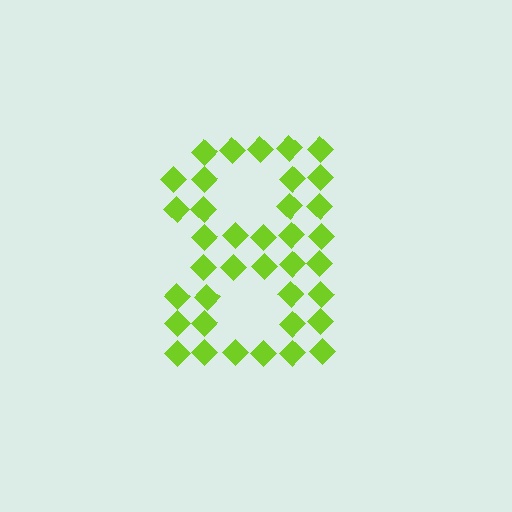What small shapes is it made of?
It is made of small diamonds.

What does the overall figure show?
The overall figure shows the digit 8.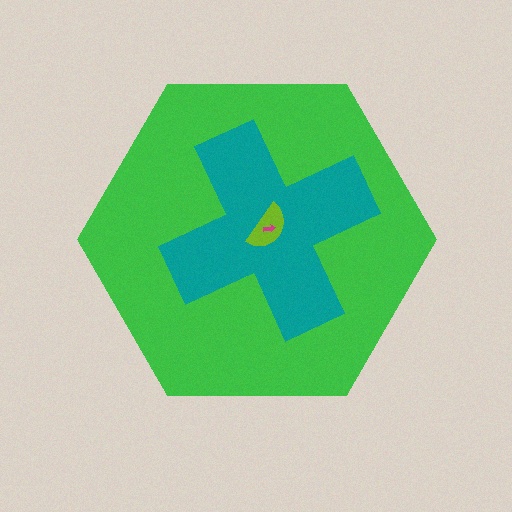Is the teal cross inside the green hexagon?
Yes.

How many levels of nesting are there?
4.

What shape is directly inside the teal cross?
The lime semicircle.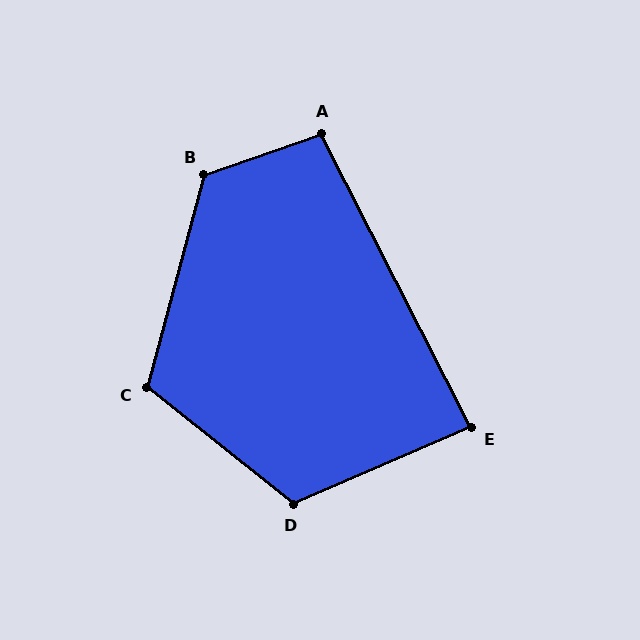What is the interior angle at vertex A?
Approximately 98 degrees (obtuse).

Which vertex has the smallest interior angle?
E, at approximately 86 degrees.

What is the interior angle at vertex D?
Approximately 118 degrees (obtuse).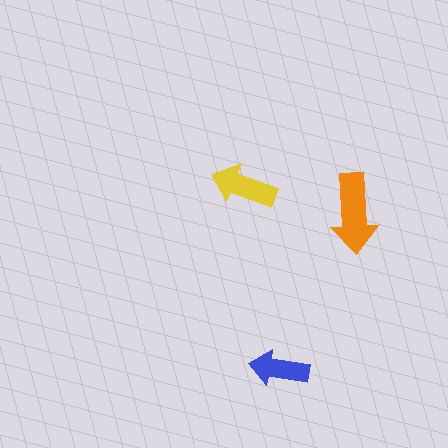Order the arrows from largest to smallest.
the orange one, the yellow one, the blue one.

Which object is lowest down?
The blue arrow is bottommost.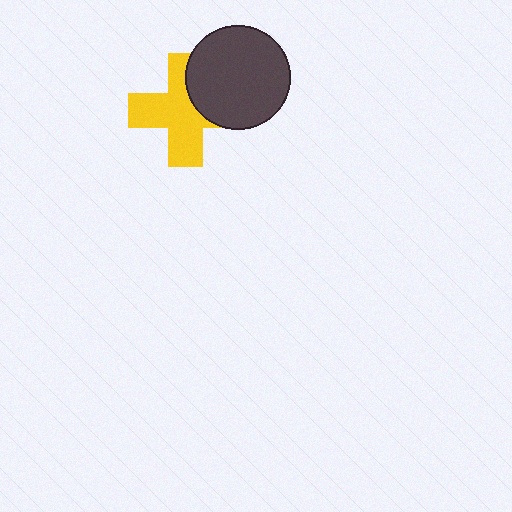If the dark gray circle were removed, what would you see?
You would see the complete yellow cross.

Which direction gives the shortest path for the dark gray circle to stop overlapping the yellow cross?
Moving right gives the shortest separation.